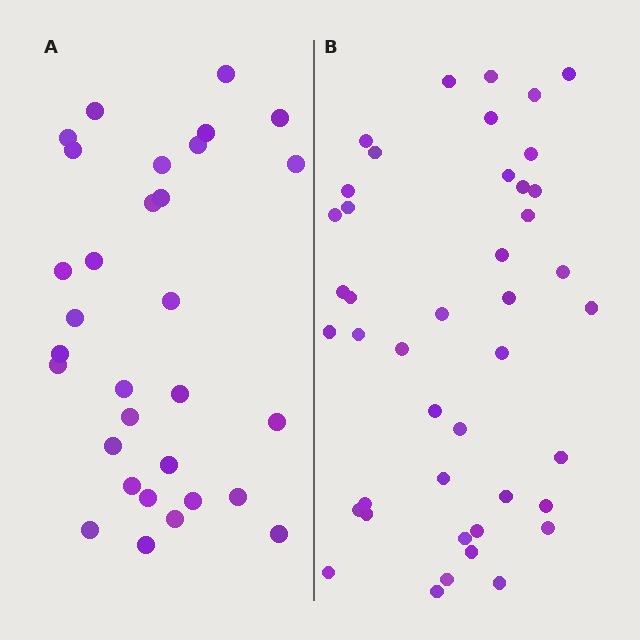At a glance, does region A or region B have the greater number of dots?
Region B (the right region) has more dots.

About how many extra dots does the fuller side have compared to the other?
Region B has roughly 12 or so more dots than region A.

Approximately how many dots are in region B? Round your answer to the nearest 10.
About 40 dots. (The exact count is 43, which rounds to 40.)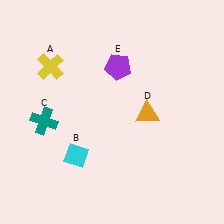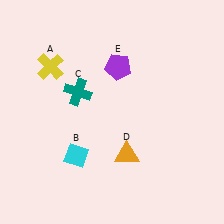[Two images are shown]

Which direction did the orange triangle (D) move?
The orange triangle (D) moved down.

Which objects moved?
The objects that moved are: the teal cross (C), the orange triangle (D).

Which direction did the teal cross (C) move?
The teal cross (C) moved right.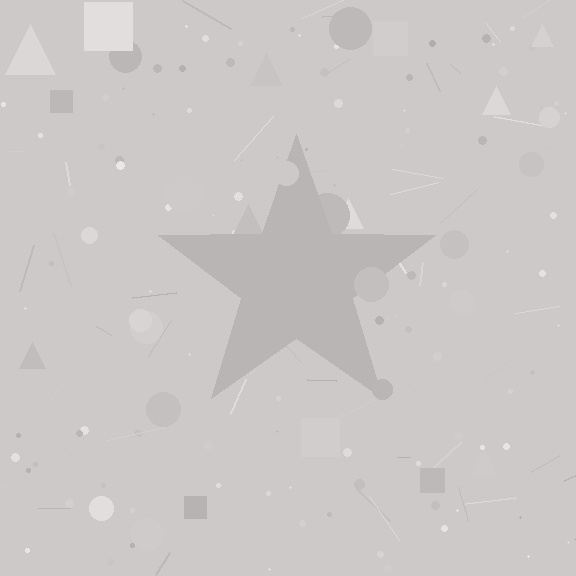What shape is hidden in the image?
A star is hidden in the image.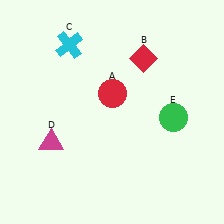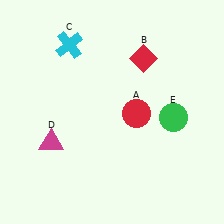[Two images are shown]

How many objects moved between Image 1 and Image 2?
1 object moved between the two images.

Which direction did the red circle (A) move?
The red circle (A) moved right.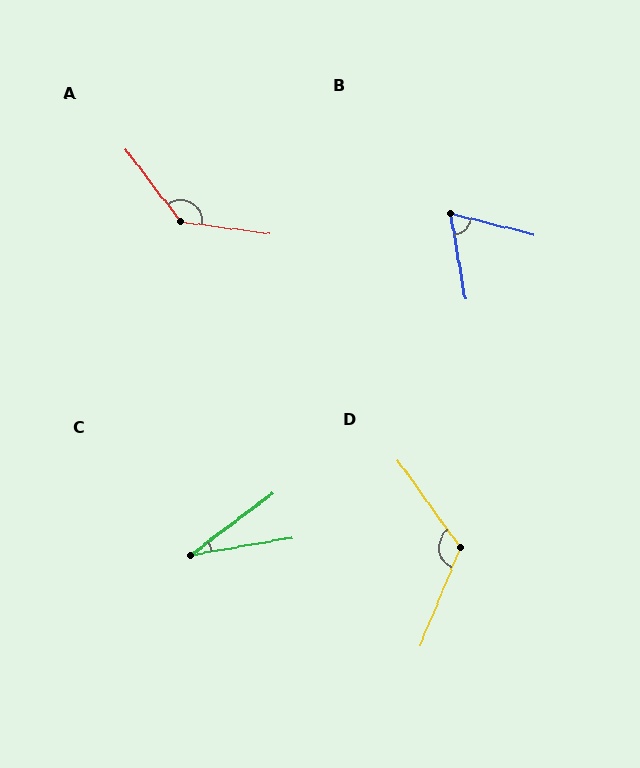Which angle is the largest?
A, at approximately 135 degrees.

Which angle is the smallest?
C, at approximately 27 degrees.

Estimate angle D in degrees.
Approximately 122 degrees.